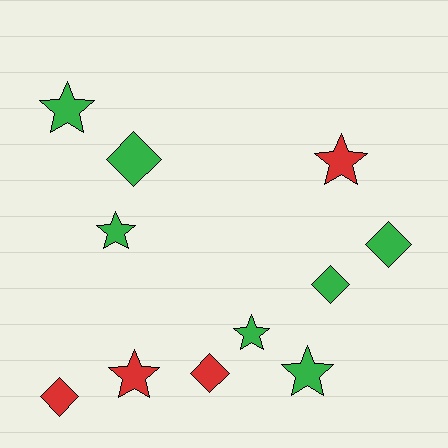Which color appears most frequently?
Green, with 7 objects.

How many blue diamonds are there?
There are no blue diamonds.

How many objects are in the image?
There are 11 objects.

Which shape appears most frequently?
Star, with 6 objects.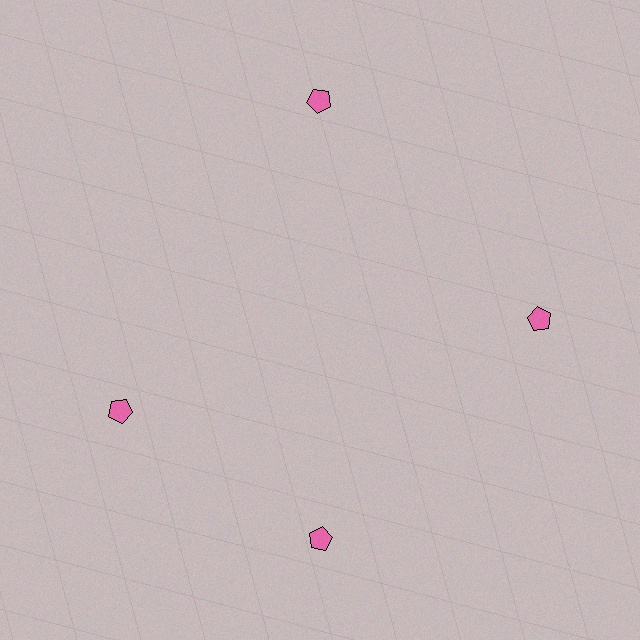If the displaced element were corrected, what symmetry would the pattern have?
It would have 4-fold rotational symmetry — the pattern would map onto itself every 90 degrees.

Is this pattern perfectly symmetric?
No. The 4 pink pentagons are arranged in a ring, but one element near the 9 o'clock position is rotated out of alignment along the ring, breaking the 4-fold rotational symmetry.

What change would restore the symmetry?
The symmetry would be restored by rotating it back into even spacing with its neighbors so that all 4 pentagons sit at equal angles and equal distance from the center.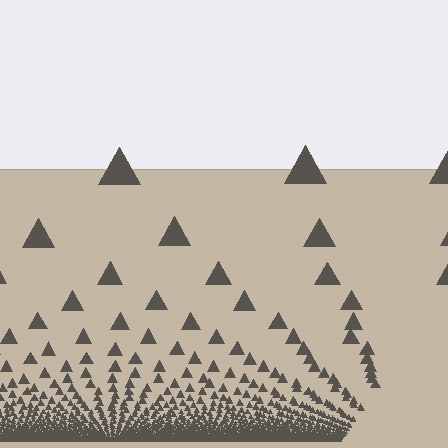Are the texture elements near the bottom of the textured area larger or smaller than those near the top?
Smaller. The gradient is inverted — elements near the bottom are smaller and denser.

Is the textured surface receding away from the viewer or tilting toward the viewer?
The surface appears to tilt toward the viewer. Texture elements get larger and sparser toward the top.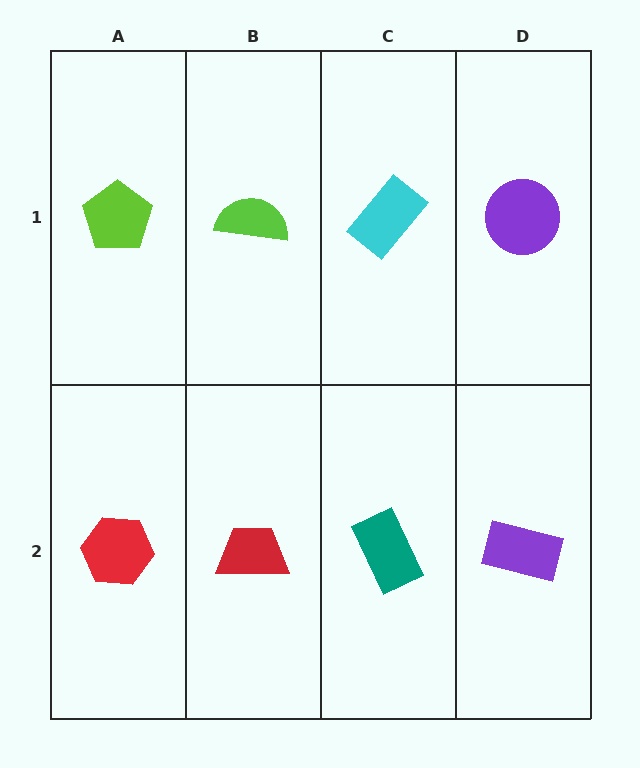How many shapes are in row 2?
4 shapes.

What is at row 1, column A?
A lime pentagon.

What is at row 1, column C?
A cyan rectangle.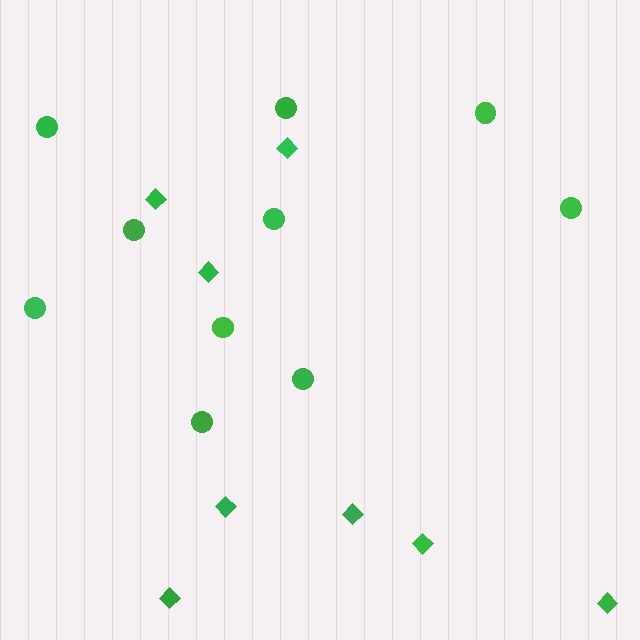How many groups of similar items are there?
There are 2 groups: one group of diamonds (8) and one group of circles (10).